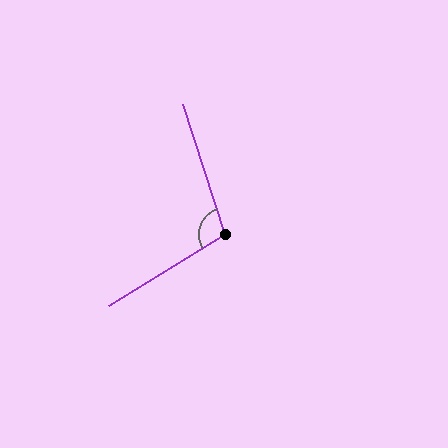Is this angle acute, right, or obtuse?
It is obtuse.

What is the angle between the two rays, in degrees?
Approximately 104 degrees.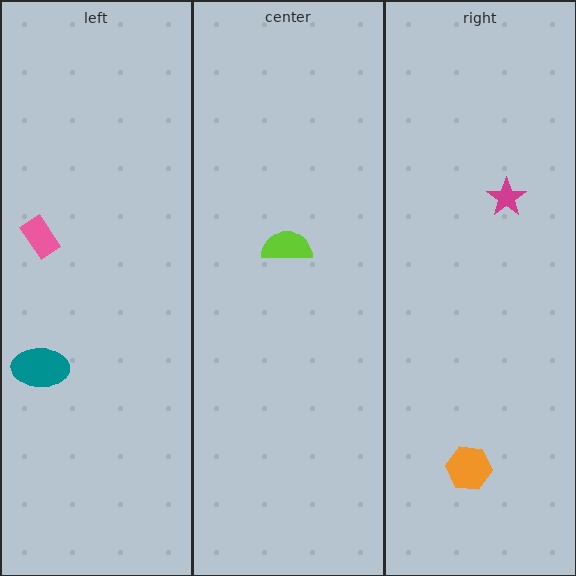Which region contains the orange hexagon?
The right region.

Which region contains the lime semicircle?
The center region.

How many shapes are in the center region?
1.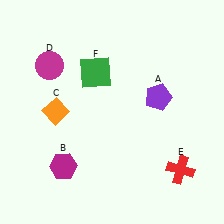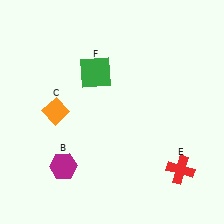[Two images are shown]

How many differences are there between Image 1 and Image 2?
There are 2 differences between the two images.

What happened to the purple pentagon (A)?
The purple pentagon (A) was removed in Image 2. It was in the top-right area of Image 1.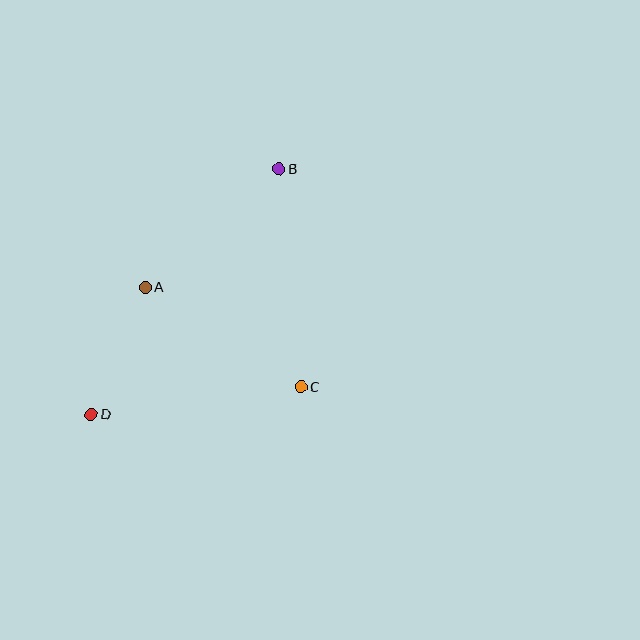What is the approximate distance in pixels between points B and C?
The distance between B and C is approximately 219 pixels.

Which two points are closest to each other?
Points A and D are closest to each other.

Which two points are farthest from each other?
Points B and D are farthest from each other.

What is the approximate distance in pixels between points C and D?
The distance between C and D is approximately 212 pixels.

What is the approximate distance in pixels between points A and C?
The distance between A and C is approximately 185 pixels.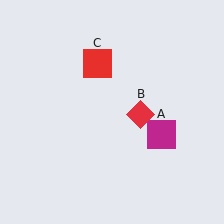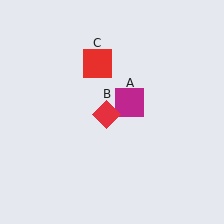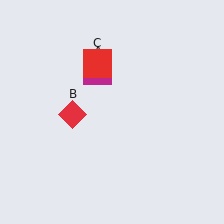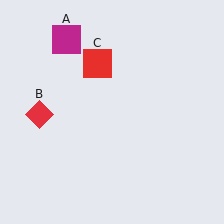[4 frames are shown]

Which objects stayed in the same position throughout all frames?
Red square (object C) remained stationary.